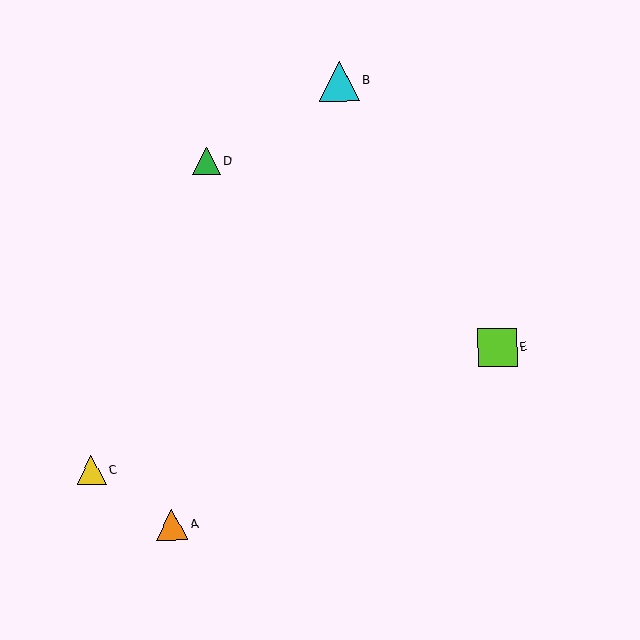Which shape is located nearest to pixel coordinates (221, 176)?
The green triangle (labeled D) at (207, 161) is nearest to that location.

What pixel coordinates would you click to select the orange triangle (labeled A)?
Click at (172, 524) to select the orange triangle A.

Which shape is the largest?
The cyan triangle (labeled B) is the largest.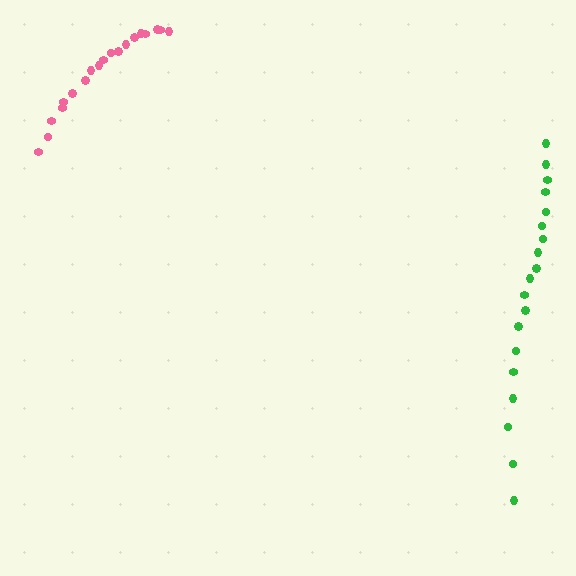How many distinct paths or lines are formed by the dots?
There are 2 distinct paths.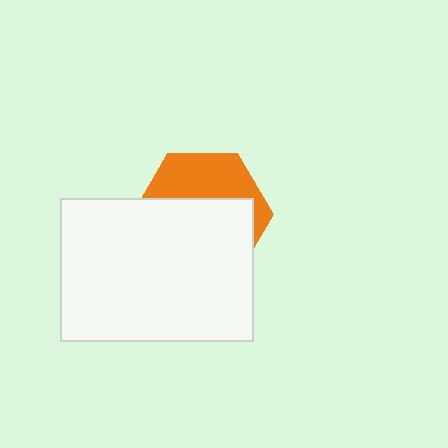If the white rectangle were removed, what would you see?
You would see the complete orange hexagon.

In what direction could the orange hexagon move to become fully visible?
The orange hexagon could move up. That would shift it out from behind the white rectangle entirely.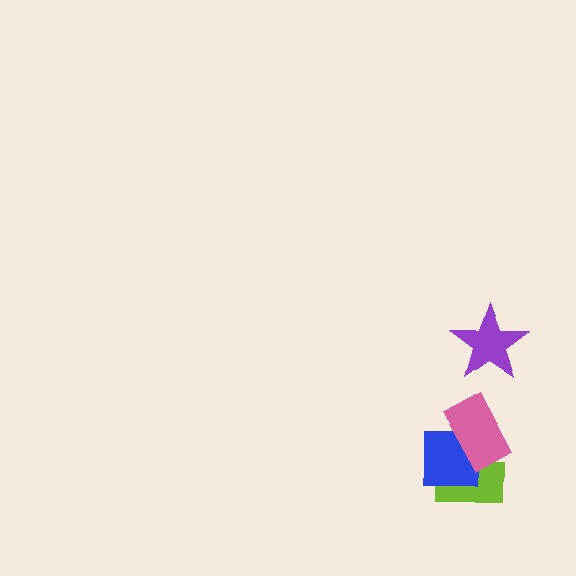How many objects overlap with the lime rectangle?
2 objects overlap with the lime rectangle.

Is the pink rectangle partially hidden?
No, no other shape covers it.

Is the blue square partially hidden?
Yes, it is partially covered by another shape.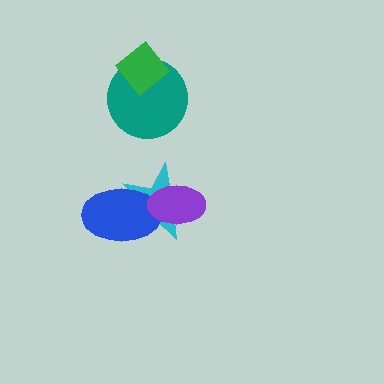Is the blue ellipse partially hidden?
Yes, it is partially covered by another shape.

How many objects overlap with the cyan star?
2 objects overlap with the cyan star.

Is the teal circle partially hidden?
Yes, it is partially covered by another shape.